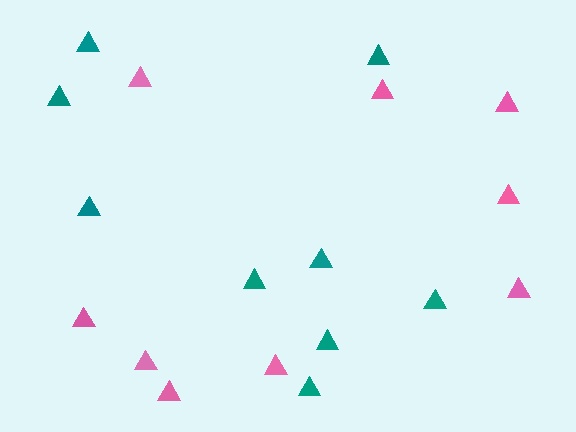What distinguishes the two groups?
There are 2 groups: one group of pink triangles (9) and one group of teal triangles (9).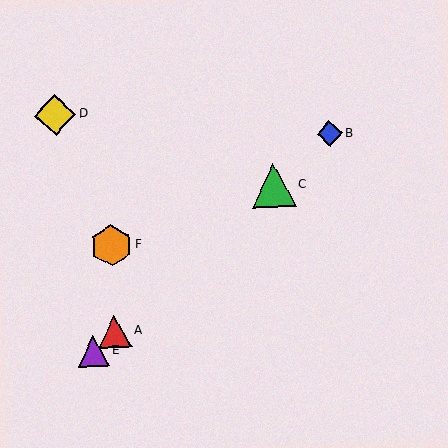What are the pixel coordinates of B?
Object B is at (330, 134).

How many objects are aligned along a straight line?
4 objects (A, B, C, E) are aligned along a straight line.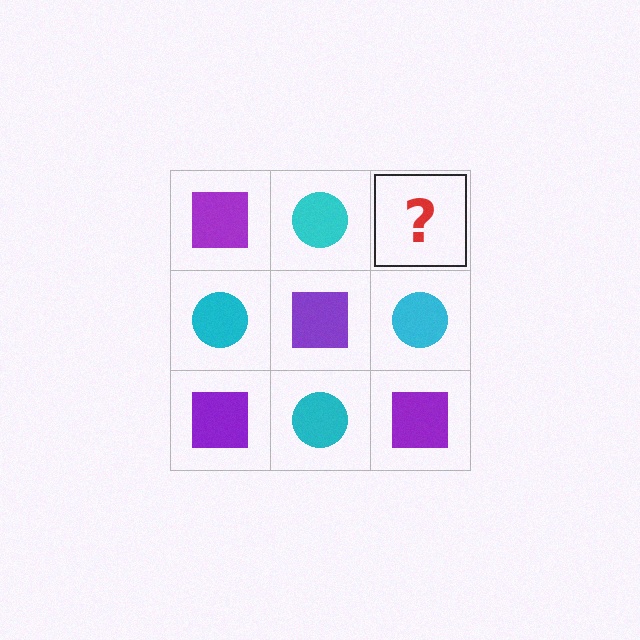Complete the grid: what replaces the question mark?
The question mark should be replaced with a purple square.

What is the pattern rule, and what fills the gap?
The rule is that it alternates purple square and cyan circle in a checkerboard pattern. The gap should be filled with a purple square.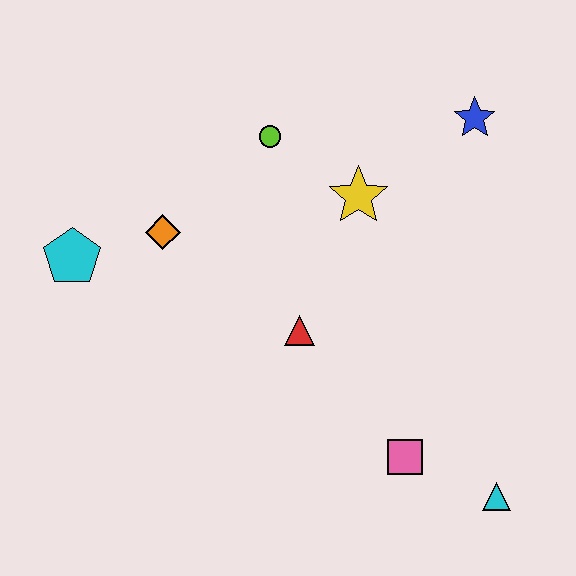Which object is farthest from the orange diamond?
The cyan triangle is farthest from the orange diamond.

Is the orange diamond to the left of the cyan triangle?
Yes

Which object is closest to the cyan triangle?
The pink square is closest to the cyan triangle.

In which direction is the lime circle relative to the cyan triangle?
The lime circle is above the cyan triangle.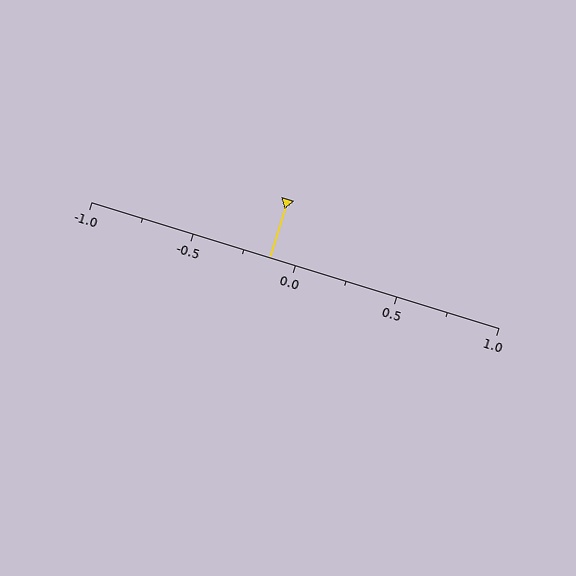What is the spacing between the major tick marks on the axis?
The major ticks are spaced 0.5 apart.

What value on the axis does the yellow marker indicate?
The marker indicates approximately -0.12.